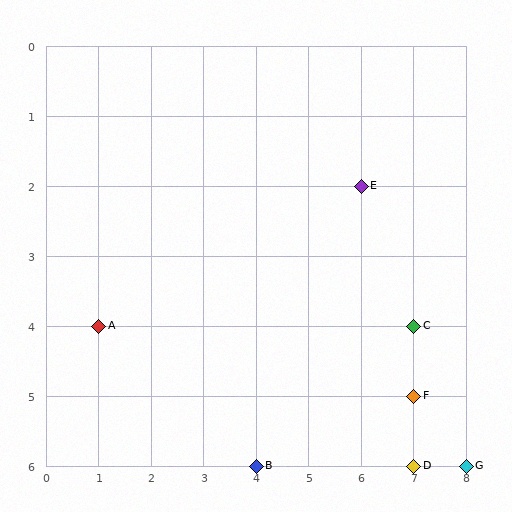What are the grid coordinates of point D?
Point D is at grid coordinates (7, 6).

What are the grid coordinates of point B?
Point B is at grid coordinates (4, 6).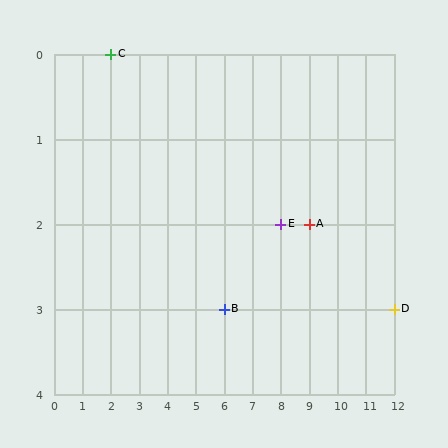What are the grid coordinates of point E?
Point E is at grid coordinates (8, 2).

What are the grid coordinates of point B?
Point B is at grid coordinates (6, 3).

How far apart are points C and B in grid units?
Points C and B are 4 columns and 3 rows apart (about 5.0 grid units diagonally).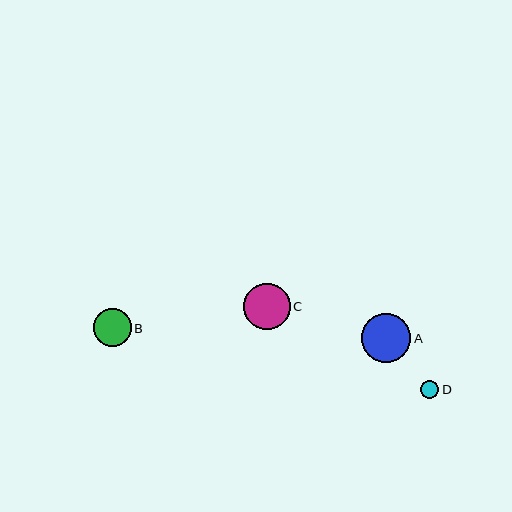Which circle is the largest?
Circle A is the largest with a size of approximately 49 pixels.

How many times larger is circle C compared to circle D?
Circle C is approximately 2.6 times the size of circle D.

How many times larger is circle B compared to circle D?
Circle B is approximately 2.1 times the size of circle D.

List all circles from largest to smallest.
From largest to smallest: A, C, B, D.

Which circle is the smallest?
Circle D is the smallest with a size of approximately 18 pixels.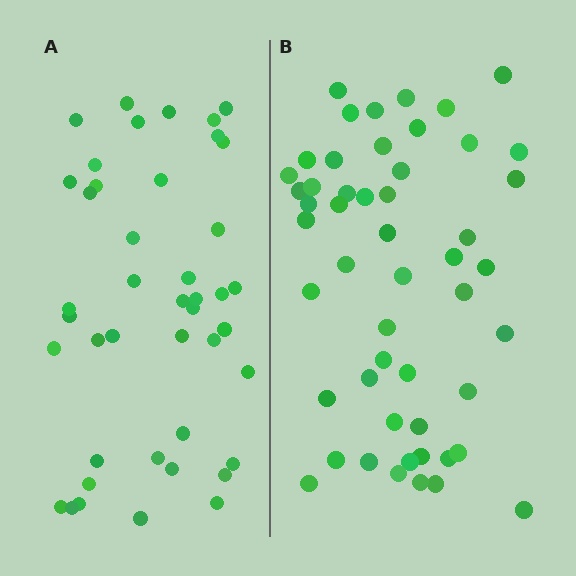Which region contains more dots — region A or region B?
Region B (the right region) has more dots.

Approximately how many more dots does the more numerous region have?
Region B has roughly 8 or so more dots than region A.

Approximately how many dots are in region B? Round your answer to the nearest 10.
About 50 dots. (The exact count is 51, which rounds to 50.)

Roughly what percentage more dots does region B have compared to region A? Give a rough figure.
About 20% more.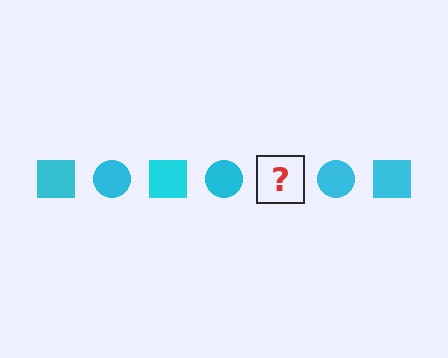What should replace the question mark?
The question mark should be replaced with a cyan square.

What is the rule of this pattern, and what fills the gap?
The rule is that the pattern cycles through square, circle shapes in cyan. The gap should be filled with a cyan square.